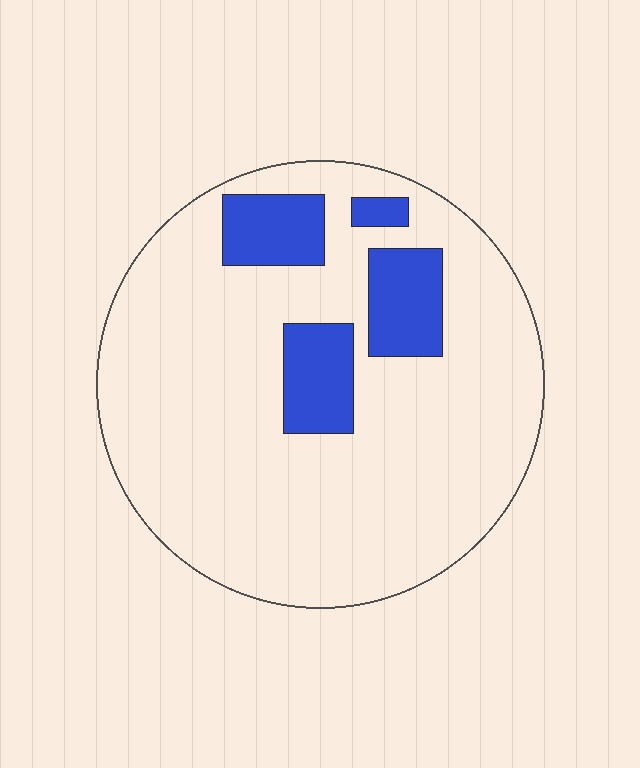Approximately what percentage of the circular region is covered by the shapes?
Approximately 15%.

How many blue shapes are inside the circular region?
4.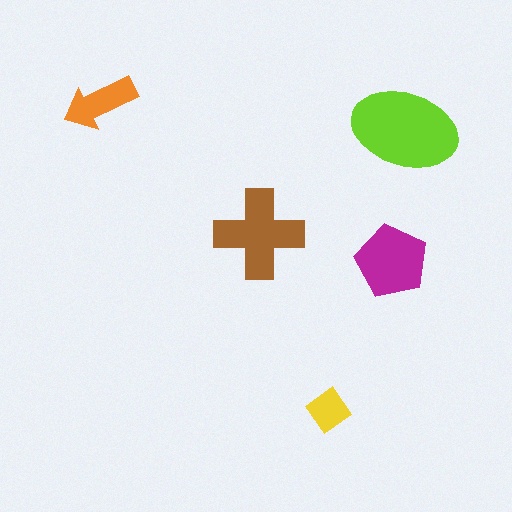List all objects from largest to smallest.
The lime ellipse, the brown cross, the magenta pentagon, the orange arrow, the yellow diamond.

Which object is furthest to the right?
The lime ellipse is rightmost.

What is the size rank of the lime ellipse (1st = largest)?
1st.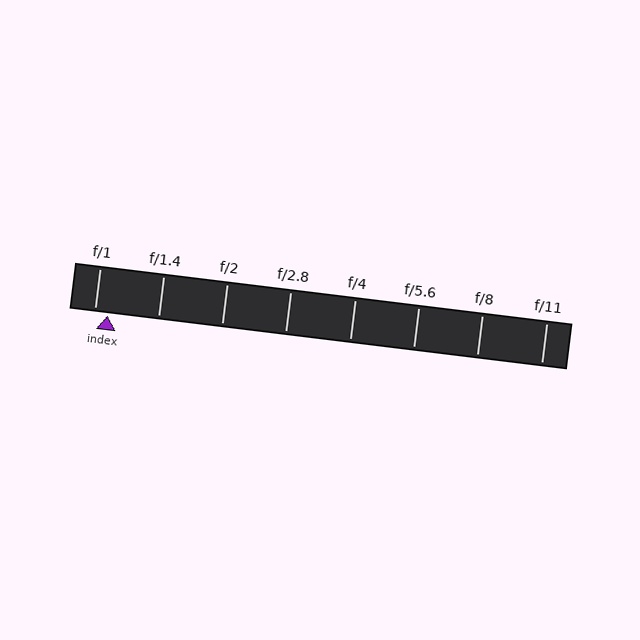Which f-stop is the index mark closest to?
The index mark is closest to f/1.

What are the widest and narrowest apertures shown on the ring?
The widest aperture shown is f/1 and the narrowest is f/11.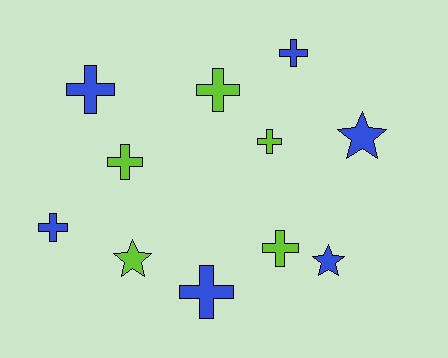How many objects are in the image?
There are 11 objects.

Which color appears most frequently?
Blue, with 6 objects.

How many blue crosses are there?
There are 4 blue crosses.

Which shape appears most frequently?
Cross, with 8 objects.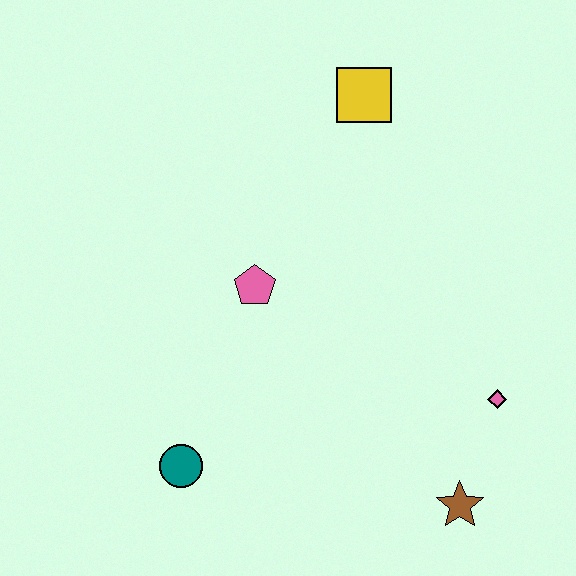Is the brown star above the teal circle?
No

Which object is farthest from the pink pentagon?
The brown star is farthest from the pink pentagon.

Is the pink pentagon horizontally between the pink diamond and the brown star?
No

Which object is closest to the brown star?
The pink diamond is closest to the brown star.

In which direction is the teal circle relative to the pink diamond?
The teal circle is to the left of the pink diamond.